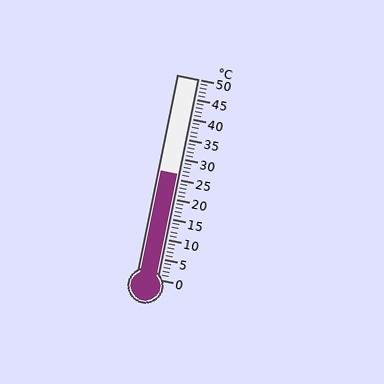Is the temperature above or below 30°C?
The temperature is below 30°C.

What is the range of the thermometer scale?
The thermometer scale ranges from 0°C to 50°C.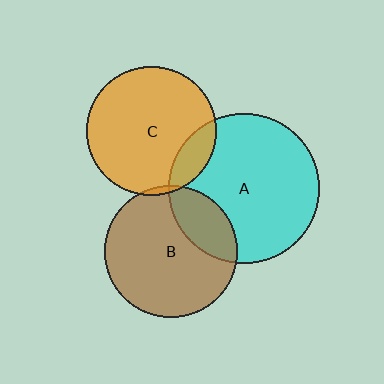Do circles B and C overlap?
Yes.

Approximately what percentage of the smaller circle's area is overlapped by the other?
Approximately 5%.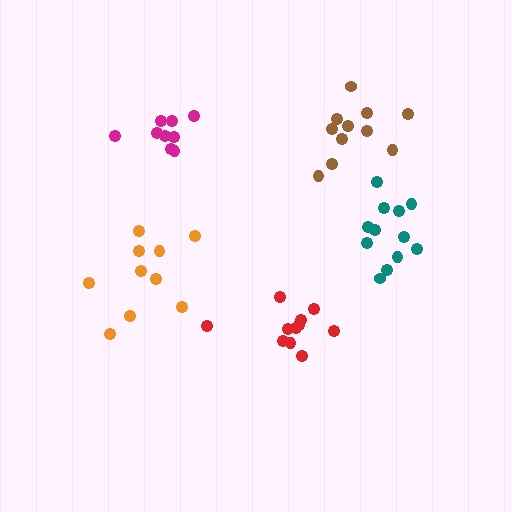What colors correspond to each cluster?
The clusters are colored: red, magenta, teal, orange, brown.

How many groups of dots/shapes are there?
There are 5 groups.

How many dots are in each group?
Group 1: 11 dots, Group 2: 9 dots, Group 3: 12 dots, Group 4: 10 dots, Group 5: 11 dots (53 total).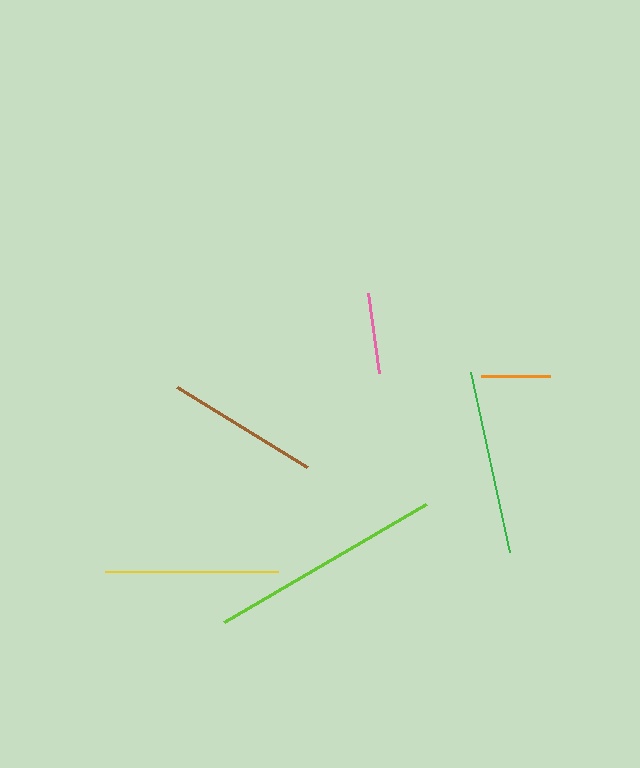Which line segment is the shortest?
The orange line is the shortest at approximately 69 pixels.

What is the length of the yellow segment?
The yellow segment is approximately 173 pixels long.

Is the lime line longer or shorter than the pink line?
The lime line is longer than the pink line.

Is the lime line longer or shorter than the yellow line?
The lime line is longer than the yellow line.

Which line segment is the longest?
The lime line is the longest at approximately 233 pixels.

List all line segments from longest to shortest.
From longest to shortest: lime, green, yellow, brown, pink, orange.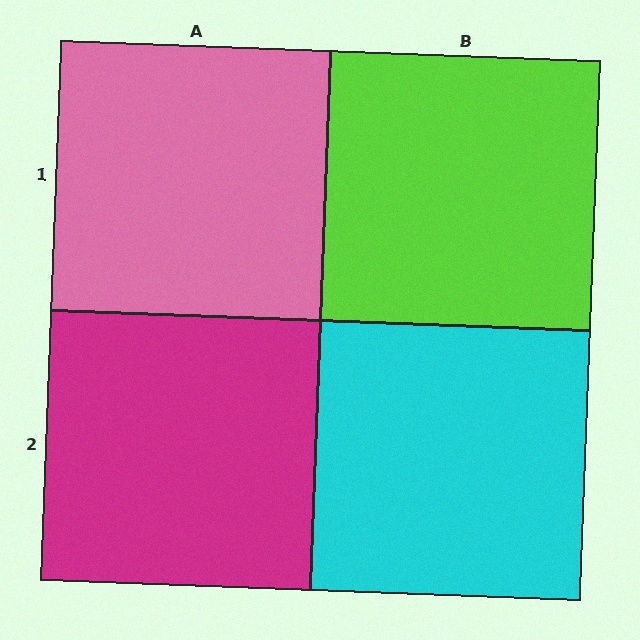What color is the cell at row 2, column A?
Magenta.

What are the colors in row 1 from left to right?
Pink, lime.